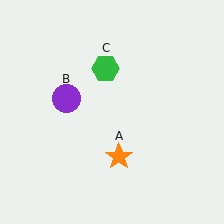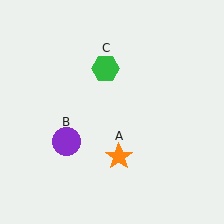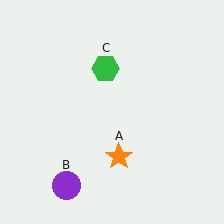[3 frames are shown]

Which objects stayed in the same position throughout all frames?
Orange star (object A) and green hexagon (object C) remained stationary.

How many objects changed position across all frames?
1 object changed position: purple circle (object B).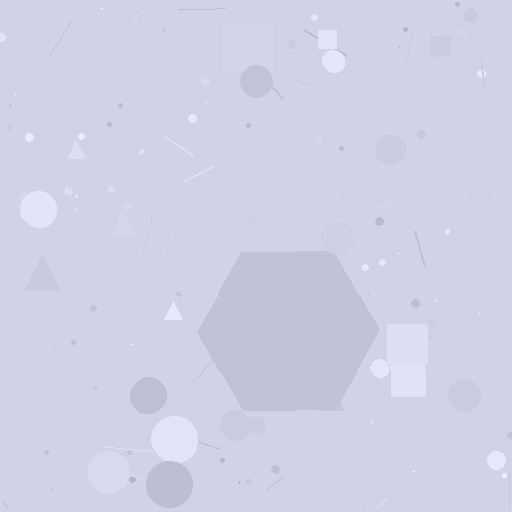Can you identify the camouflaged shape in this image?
The camouflaged shape is a hexagon.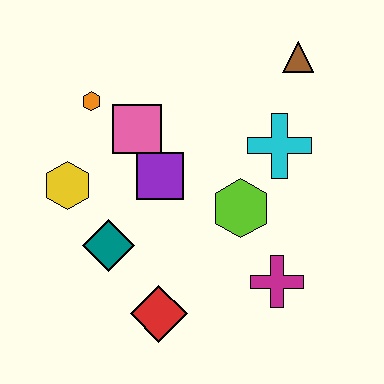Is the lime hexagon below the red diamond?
No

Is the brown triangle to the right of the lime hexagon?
Yes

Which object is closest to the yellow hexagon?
The teal diamond is closest to the yellow hexagon.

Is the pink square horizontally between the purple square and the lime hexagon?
No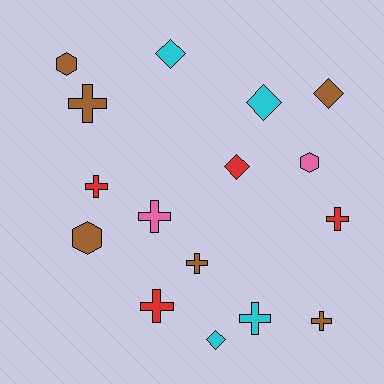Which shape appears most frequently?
Cross, with 8 objects.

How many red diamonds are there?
There is 1 red diamond.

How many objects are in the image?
There are 16 objects.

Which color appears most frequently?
Brown, with 6 objects.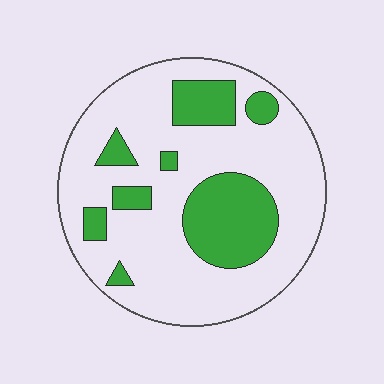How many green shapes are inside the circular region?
8.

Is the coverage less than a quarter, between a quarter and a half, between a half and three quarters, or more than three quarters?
Between a quarter and a half.